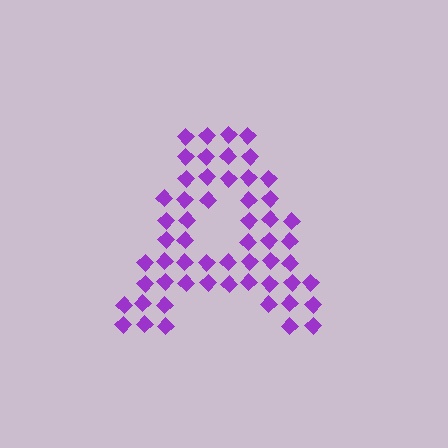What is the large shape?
The large shape is the letter A.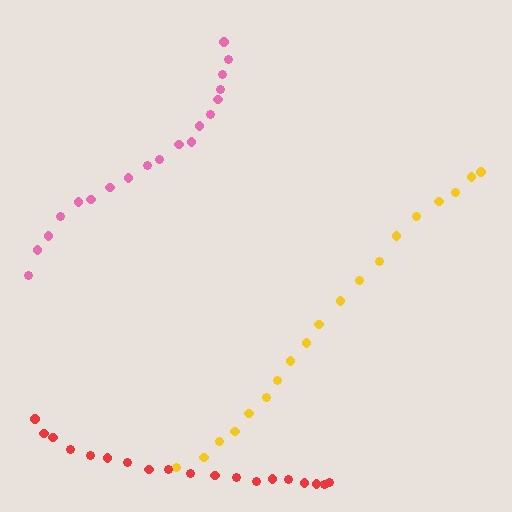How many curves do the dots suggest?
There are 3 distinct paths.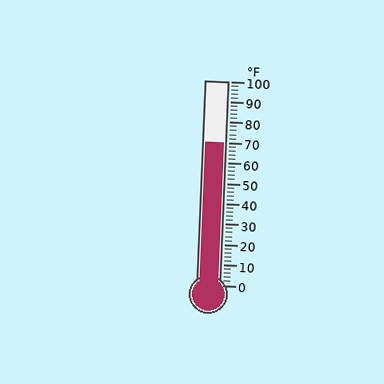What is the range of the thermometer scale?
The thermometer scale ranges from 0°F to 100°F.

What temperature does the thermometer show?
The thermometer shows approximately 70°F.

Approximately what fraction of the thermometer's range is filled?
The thermometer is filled to approximately 70% of its range.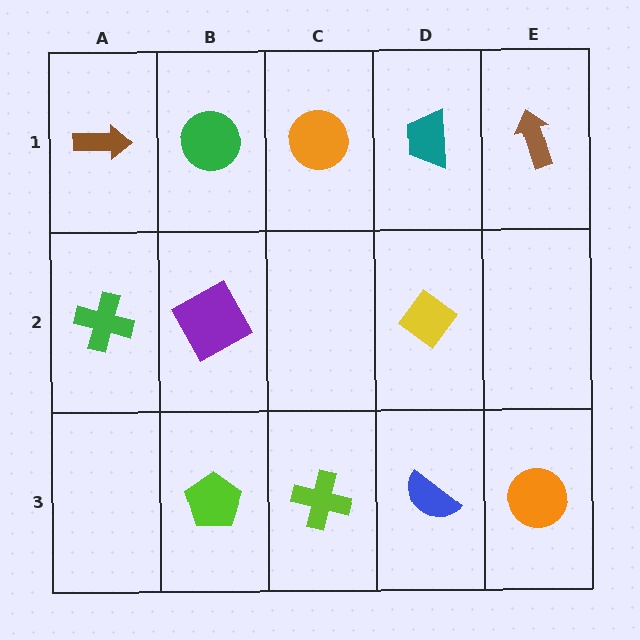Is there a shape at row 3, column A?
No, that cell is empty.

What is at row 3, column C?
A lime cross.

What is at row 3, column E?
An orange circle.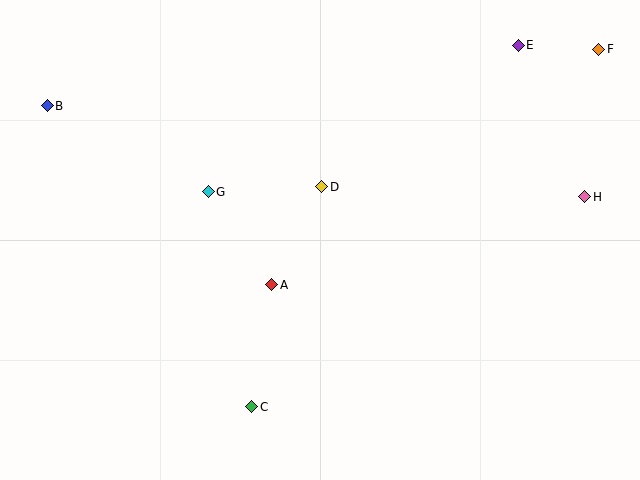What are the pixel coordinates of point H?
Point H is at (585, 197).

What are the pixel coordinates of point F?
Point F is at (599, 49).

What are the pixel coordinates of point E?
Point E is at (518, 45).